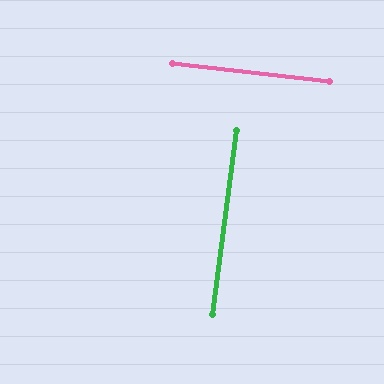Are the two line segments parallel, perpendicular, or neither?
Perpendicular — they meet at approximately 89°.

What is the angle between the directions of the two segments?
Approximately 89 degrees.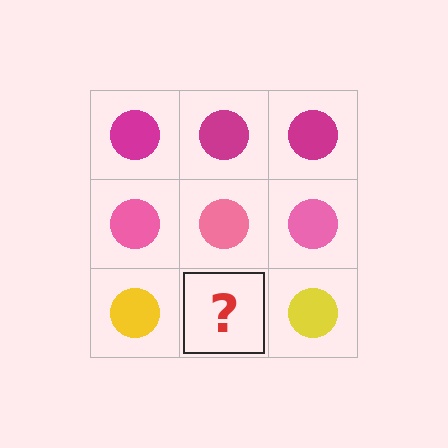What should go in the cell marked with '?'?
The missing cell should contain a yellow circle.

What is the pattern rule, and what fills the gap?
The rule is that each row has a consistent color. The gap should be filled with a yellow circle.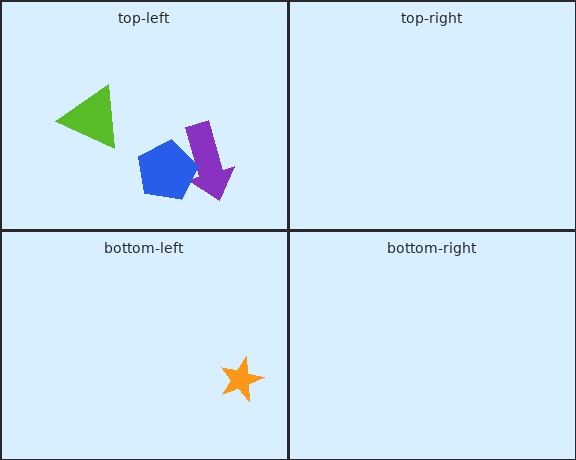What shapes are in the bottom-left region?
The orange star.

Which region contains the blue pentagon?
The top-left region.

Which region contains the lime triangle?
The top-left region.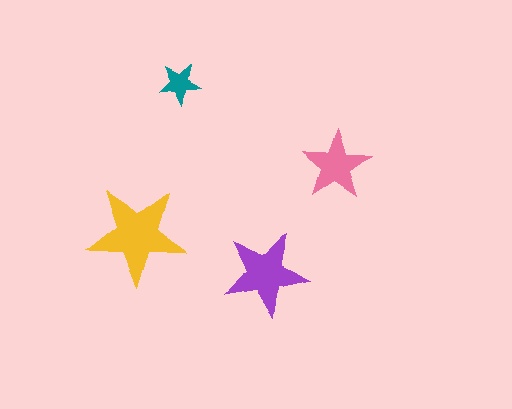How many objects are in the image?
There are 4 objects in the image.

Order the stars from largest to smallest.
the yellow one, the purple one, the pink one, the teal one.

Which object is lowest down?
The purple star is bottommost.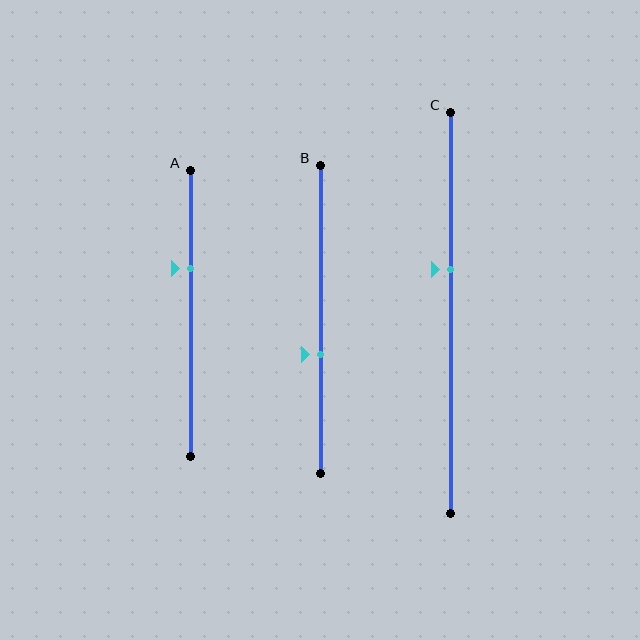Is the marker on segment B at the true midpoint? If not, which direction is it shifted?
No, the marker on segment B is shifted downward by about 11% of the segment length.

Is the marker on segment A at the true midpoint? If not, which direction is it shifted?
No, the marker on segment A is shifted upward by about 16% of the segment length.